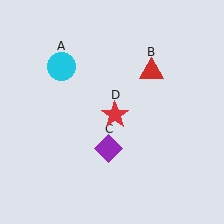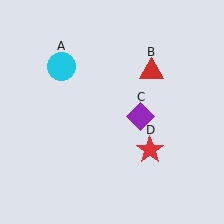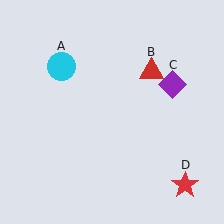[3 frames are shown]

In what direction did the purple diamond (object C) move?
The purple diamond (object C) moved up and to the right.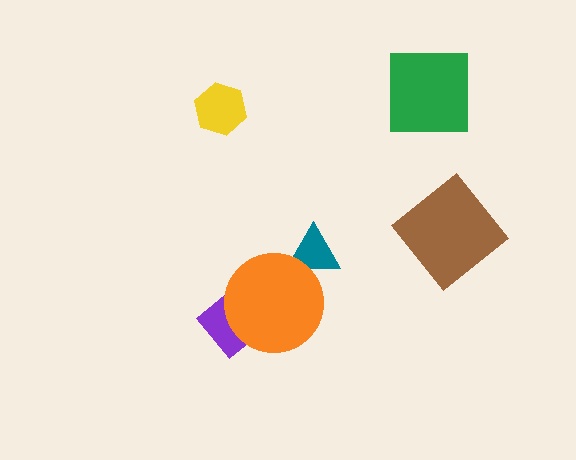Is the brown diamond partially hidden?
No, no other shape covers it.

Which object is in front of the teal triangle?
The orange circle is in front of the teal triangle.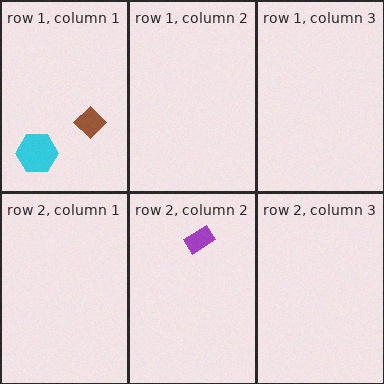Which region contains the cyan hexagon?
The row 1, column 1 region.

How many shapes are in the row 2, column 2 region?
1.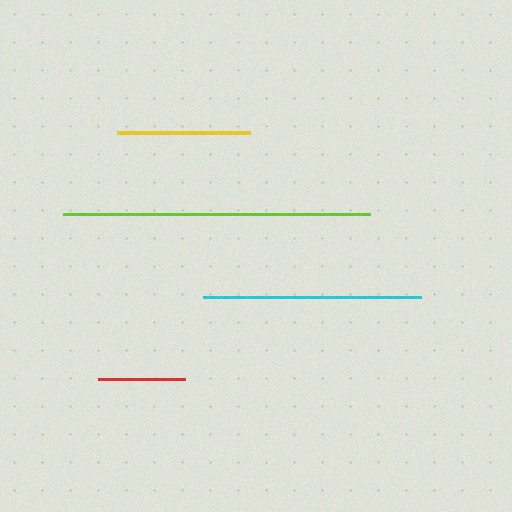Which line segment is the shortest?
The red line is the shortest at approximately 87 pixels.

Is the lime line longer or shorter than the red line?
The lime line is longer than the red line.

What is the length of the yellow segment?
The yellow segment is approximately 133 pixels long.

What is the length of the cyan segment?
The cyan segment is approximately 218 pixels long.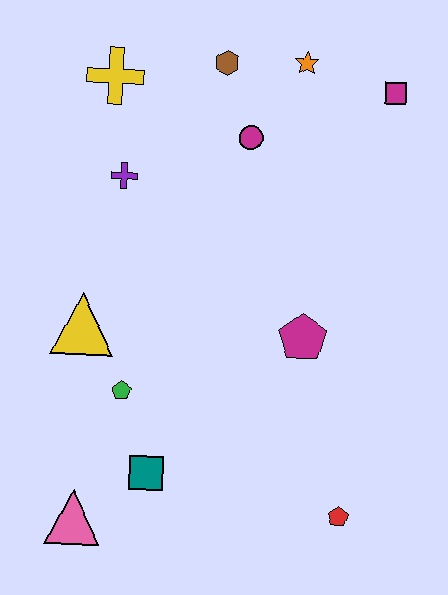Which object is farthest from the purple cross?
The red pentagon is farthest from the purple cross.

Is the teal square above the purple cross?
No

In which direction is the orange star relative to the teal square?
The orange star is above the teal square.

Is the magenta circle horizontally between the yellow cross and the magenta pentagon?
Yes